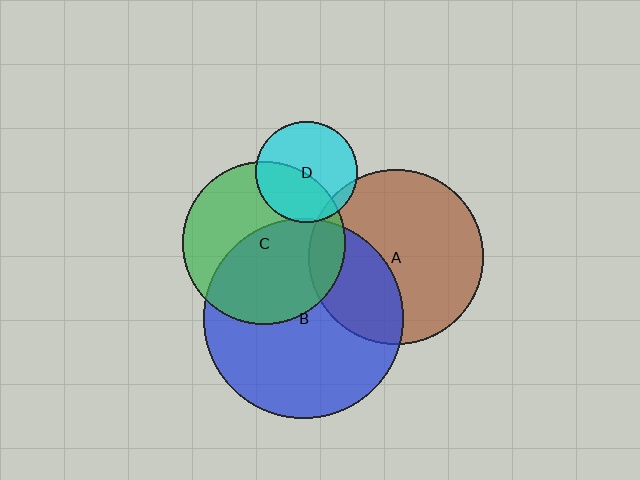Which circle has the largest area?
Circle B (blue).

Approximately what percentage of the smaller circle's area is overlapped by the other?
Approximately 50%.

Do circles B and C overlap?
Yes.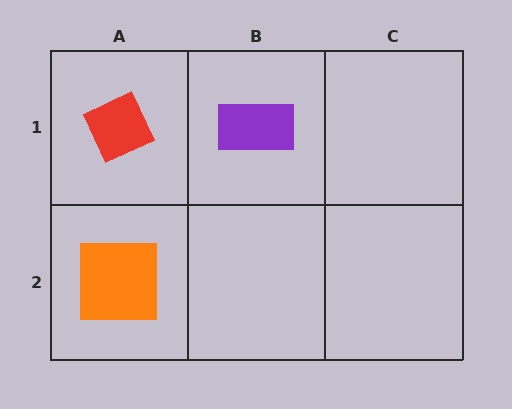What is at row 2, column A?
An orange square.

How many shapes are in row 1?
2 shapes.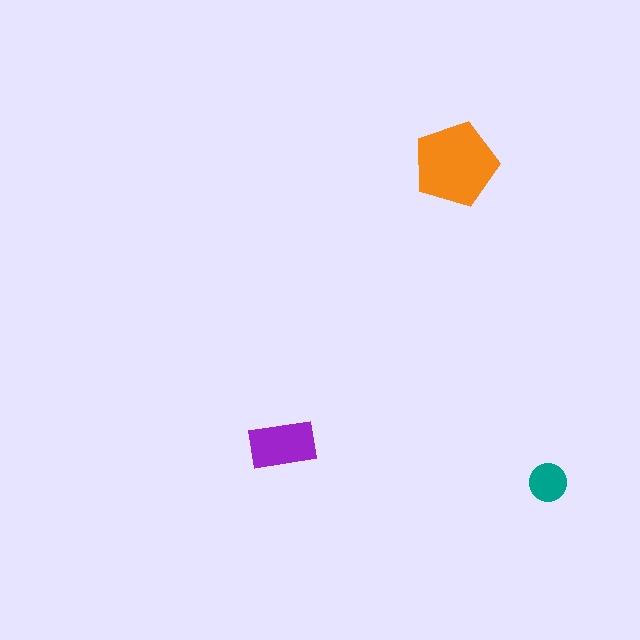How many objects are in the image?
There are 3 objects in the image.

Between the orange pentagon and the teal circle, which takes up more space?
The orange pentagon.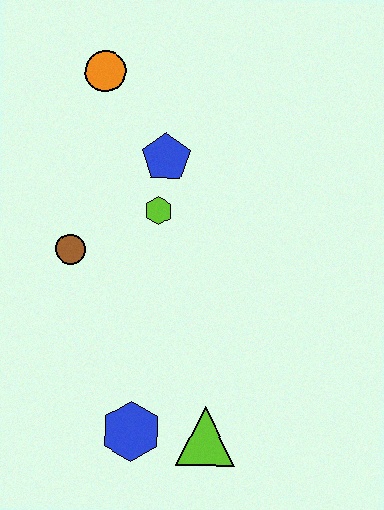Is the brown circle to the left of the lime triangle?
Yes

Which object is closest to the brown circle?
The lime hexagon is closest to the brown circle.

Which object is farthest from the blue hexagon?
The orange circle is farthest from the blue hexagon.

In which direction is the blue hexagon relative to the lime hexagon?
The blue hexagon is below the lime hexagon.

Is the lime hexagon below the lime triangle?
No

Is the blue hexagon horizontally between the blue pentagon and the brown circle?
Yes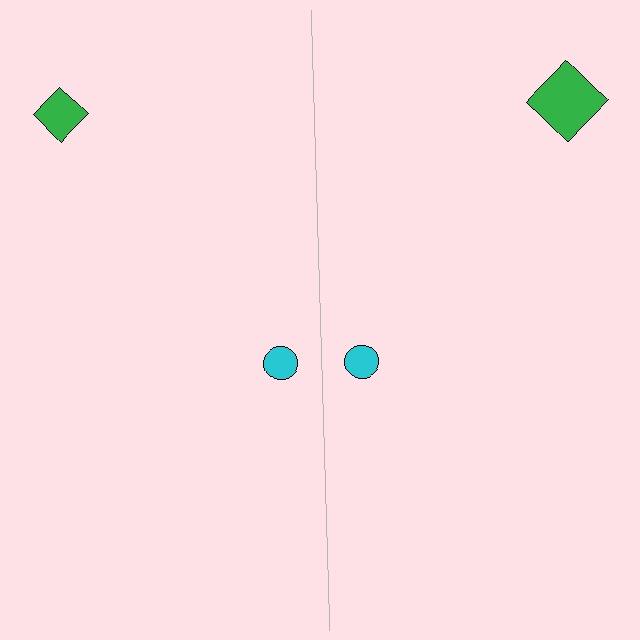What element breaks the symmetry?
The green diamond on the right side has a different size than its mirror counterpart.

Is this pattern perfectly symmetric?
No, the pattern is not perfectly symmetric. The green diamond on the right side has a different size than its mirror counterpart.